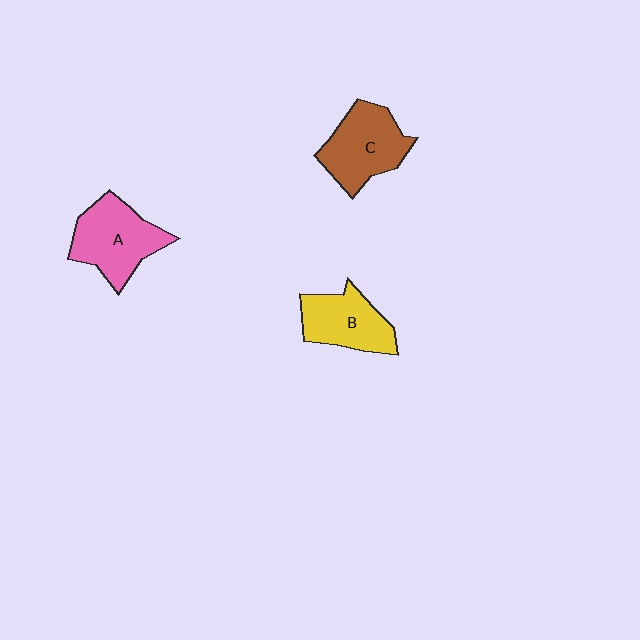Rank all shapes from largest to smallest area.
From largest to smallest: A (pink), C (brown), B (yellow).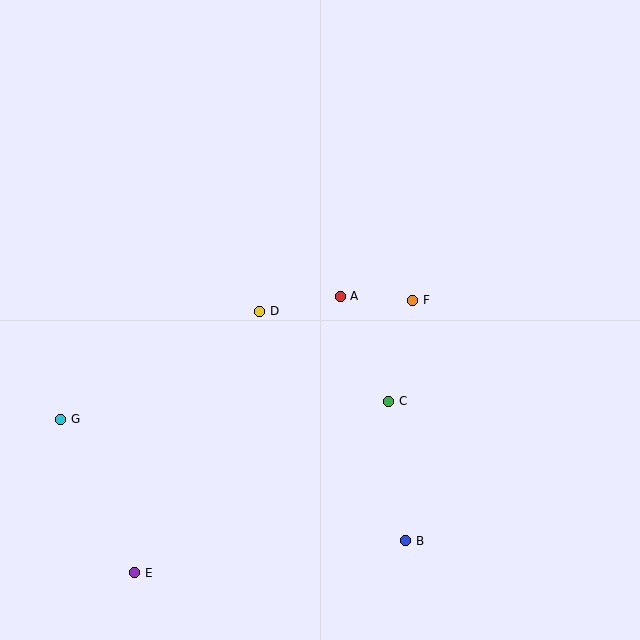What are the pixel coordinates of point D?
Point D is at (260, 311).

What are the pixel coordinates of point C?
Point C is at (389, 401).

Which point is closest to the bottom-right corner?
Point B is closest to the bottom-right corner.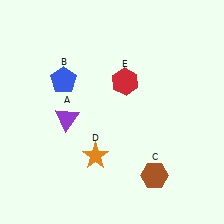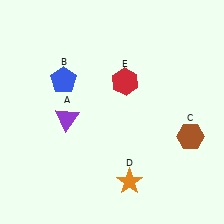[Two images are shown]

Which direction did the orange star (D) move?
The orange star (D) moved right.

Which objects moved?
The objects that moved are: the brown hexagon (C), the orange star (D).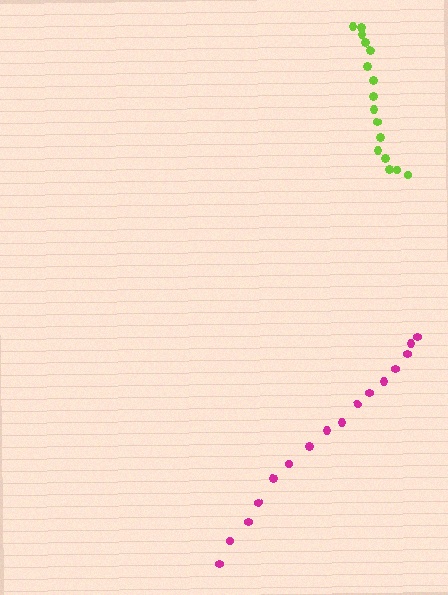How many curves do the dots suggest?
There are 2 distinct paths.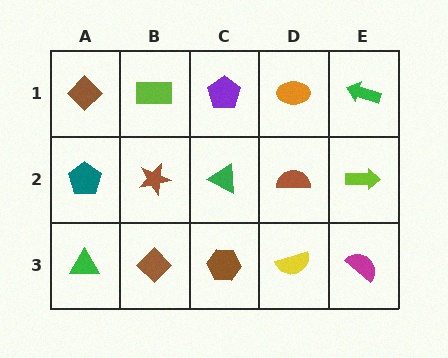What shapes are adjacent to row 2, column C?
A purple pentagon (row 1, column C), a brown hexagon (row 3, column C), a brown star (row 2, column B), a brown semicircle (row 2, column D).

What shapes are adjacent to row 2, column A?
A brown diamond (row 1, column A), a green triangle (row 3, column A), a brown star (row 2, column B).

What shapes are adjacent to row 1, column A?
A teal pentagon (row 2, column A), a lime rectangle (row 1, column B).